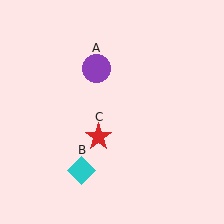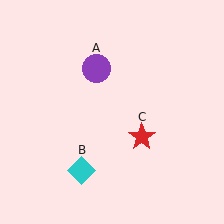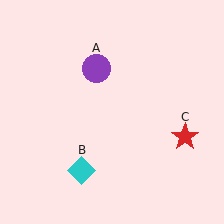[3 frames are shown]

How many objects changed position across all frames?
1 object changed position: red star (object C).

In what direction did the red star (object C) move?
The red star (object C) moved right.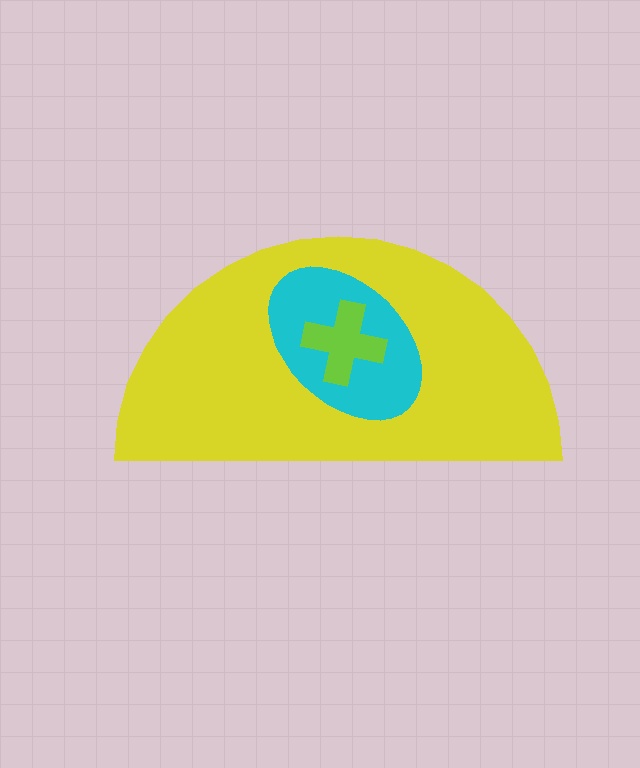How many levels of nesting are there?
3.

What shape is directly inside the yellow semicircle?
The cyan ellipse.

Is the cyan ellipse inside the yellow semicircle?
Yes.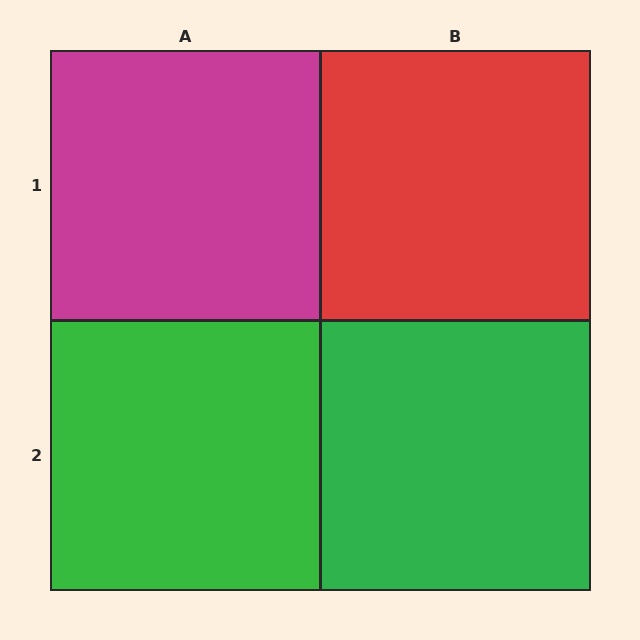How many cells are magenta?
1 cell is magenta.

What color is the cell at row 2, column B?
Green.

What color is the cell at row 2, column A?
Green.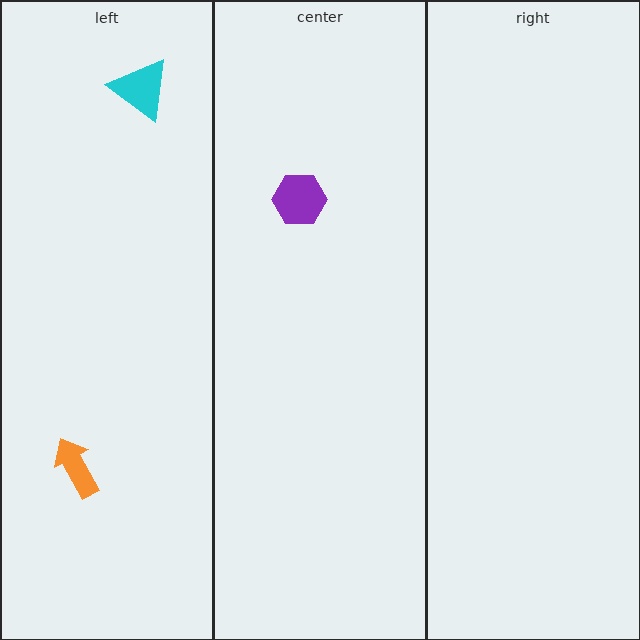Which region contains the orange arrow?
The left region.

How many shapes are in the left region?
2.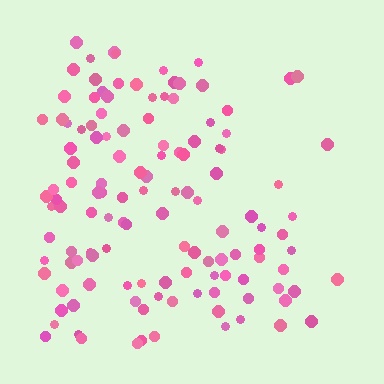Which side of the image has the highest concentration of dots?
The left.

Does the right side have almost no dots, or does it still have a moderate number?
Still a moderate number, just noticeably fewer than the left.